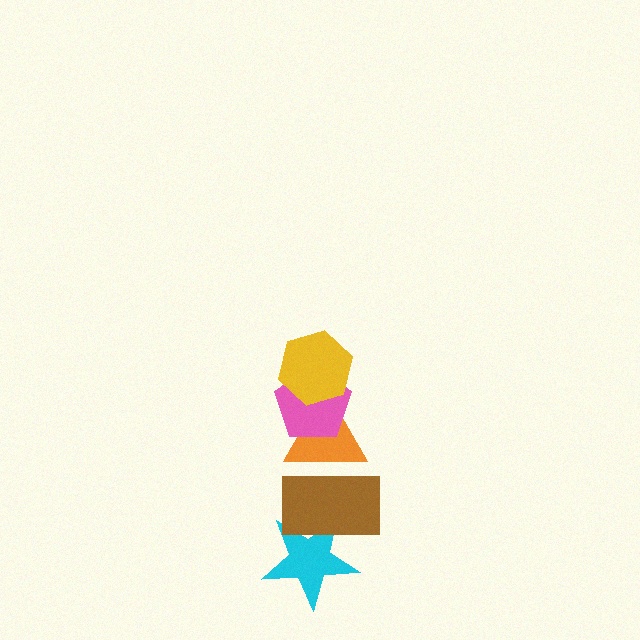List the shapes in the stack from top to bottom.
From top to bottom: the yellow hexagon, the pink pentagon, the orange triangle, the brown rectangle, the cyan star.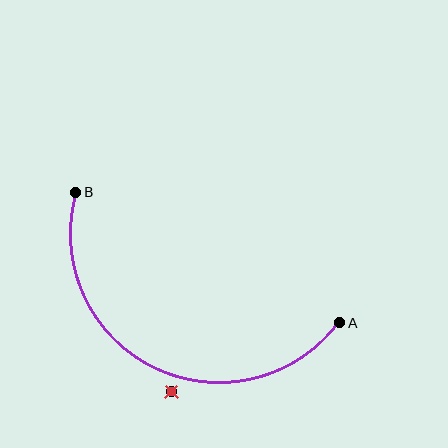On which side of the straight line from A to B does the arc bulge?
The arc bulges below the straight line connecting A and B.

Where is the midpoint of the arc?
The arc midpoint is the point on the curve farthest from the straight line joining A and B. It sits below that line.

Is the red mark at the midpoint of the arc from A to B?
No — the red mark does not lie on the arc at all. It sits slightly outside the curve.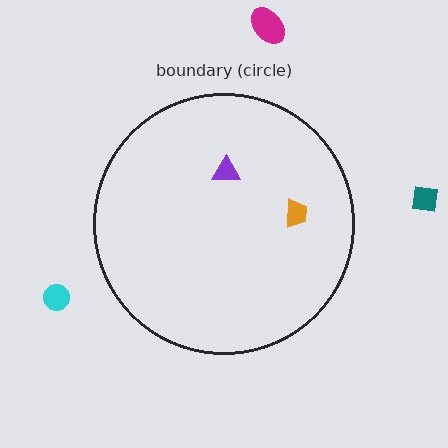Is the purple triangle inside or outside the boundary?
Inside.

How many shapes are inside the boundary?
2 inside, 3 outside.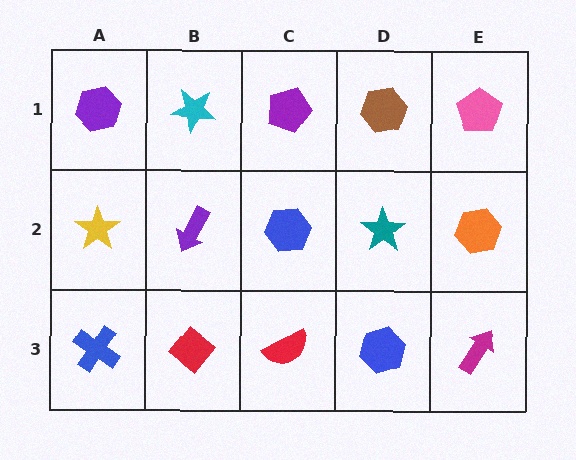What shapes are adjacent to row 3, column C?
A blue hexagon (row 2, column C), a red diamond (row 3, column B), a blue hexagon (row 3, column D).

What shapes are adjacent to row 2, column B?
A cyan star (row 1, column B), a red diamond (row 3, column B), a yellow star (row 2, column A), a blue hexagon (row 2, column C).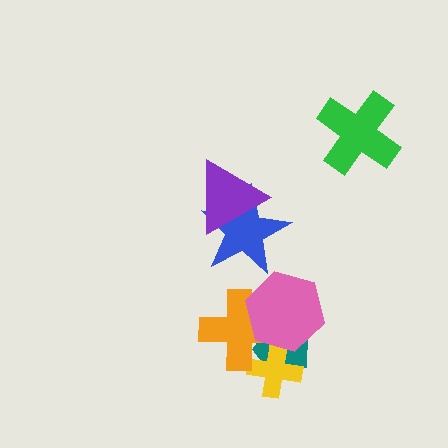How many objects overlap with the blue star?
1 object overlaps with the blue star.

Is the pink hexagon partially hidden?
No, no other shape covers it.